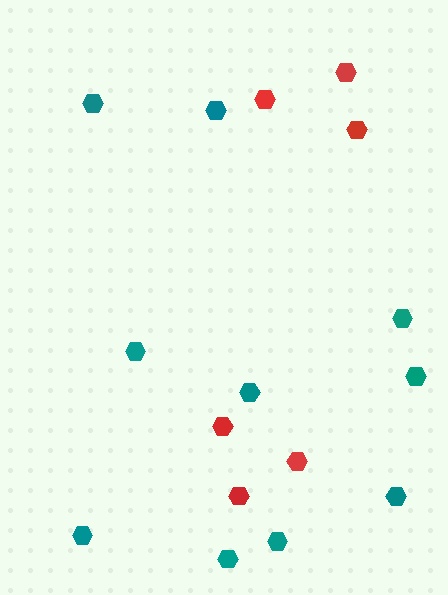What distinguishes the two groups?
There are 2 groups: one group of red hexagons (6) and one group of teal hexagons (10).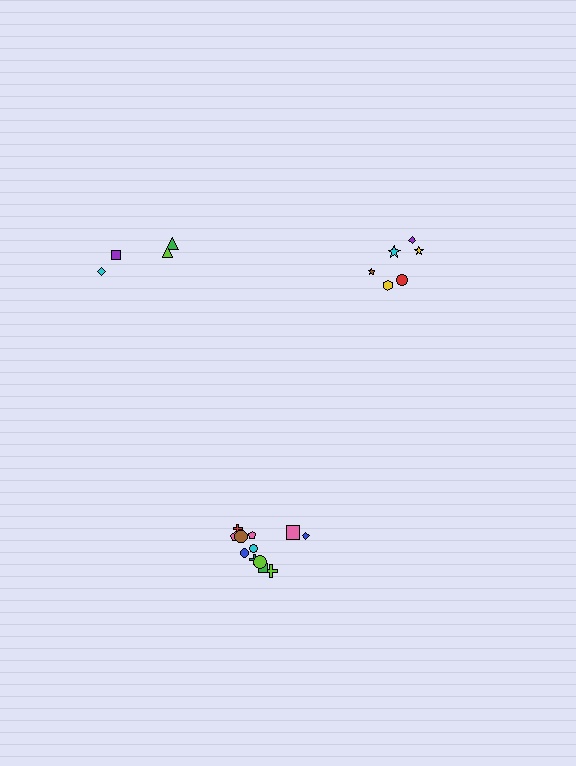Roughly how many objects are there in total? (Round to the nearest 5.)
Roughly 20 objects in total.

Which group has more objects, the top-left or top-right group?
The top-right group.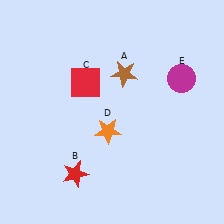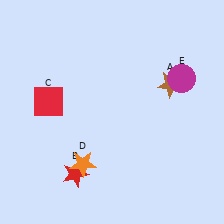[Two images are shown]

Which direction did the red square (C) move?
The red square (C) moved left.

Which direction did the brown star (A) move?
The brown star (A) moved right.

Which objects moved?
The objects that moved are: the brown star (A), the red square (C), the orange star (D).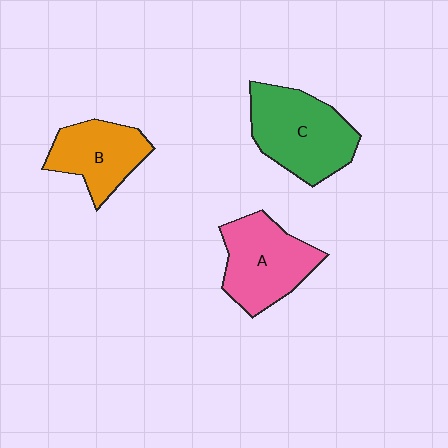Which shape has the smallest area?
Shape B (orange).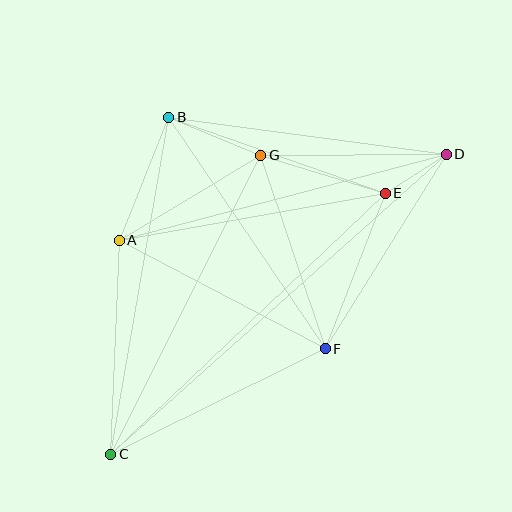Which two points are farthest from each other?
Points C and D are farthest from each other.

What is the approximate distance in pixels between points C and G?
The distance between C and G is approximately 335 pixels.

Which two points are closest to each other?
Points D and E are closest to each other.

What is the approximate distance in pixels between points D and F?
The distance between D and F is approximately 229 pixels.